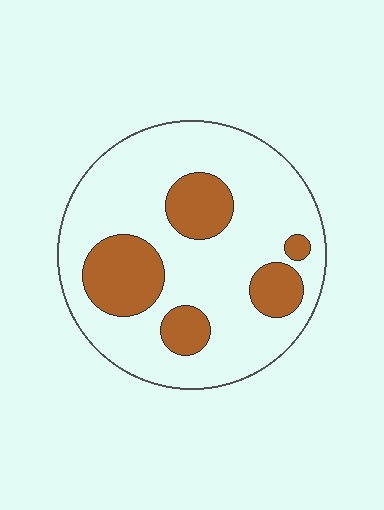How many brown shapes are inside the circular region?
5.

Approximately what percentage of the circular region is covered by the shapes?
Approximately 25%.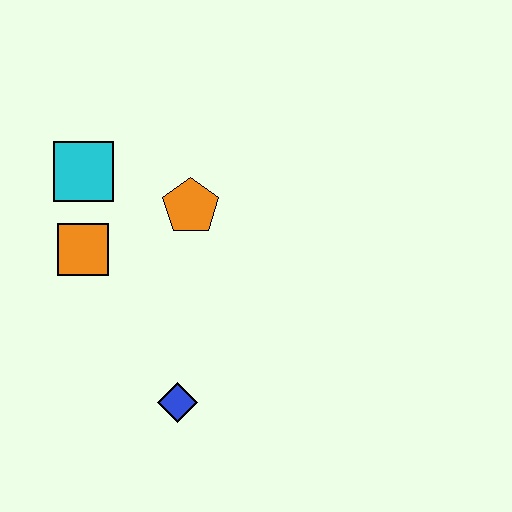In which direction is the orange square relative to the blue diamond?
The orange square is above the blue diamond.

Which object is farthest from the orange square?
The blue diamond is farthest from the orange square.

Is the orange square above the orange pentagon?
No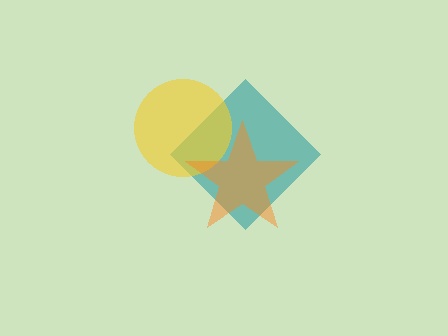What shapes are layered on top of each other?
The layered shapes are: a teal diamond, a yellow circle, an orange star.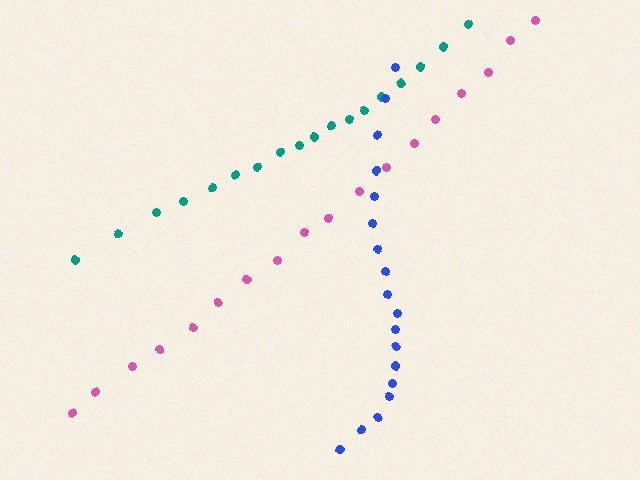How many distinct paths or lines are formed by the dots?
There are 3 distinct paths.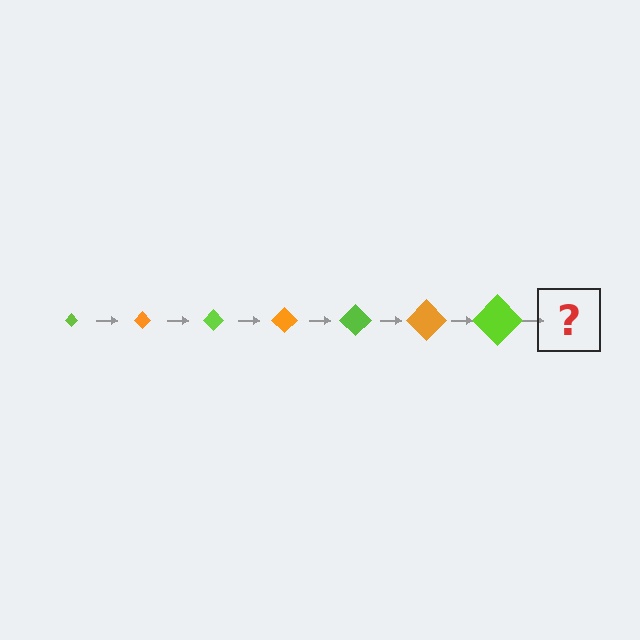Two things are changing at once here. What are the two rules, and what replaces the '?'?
The two rules are that the diamond grows larger each step and the color cycles through lime and orange. The '?' should be an orange diamond, larger than the previous one.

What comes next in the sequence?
The next element should be an orange diamond, larger than the previous one.